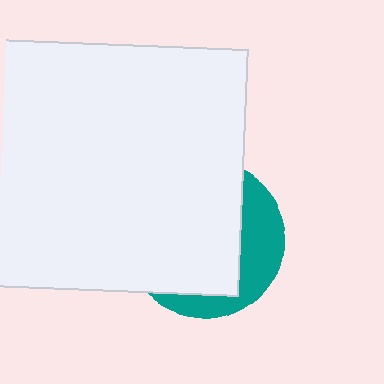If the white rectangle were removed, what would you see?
You would see the complete teal circle.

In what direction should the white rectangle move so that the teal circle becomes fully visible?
The white rectangle should move left. That is the shortest direction to clear the overlap and leave the teal circle fully visible.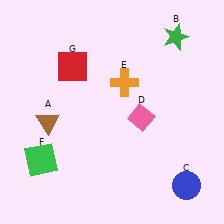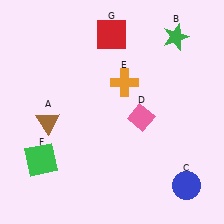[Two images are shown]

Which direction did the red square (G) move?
The red square (G) moved right.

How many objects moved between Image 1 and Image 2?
1 object moved between the two images.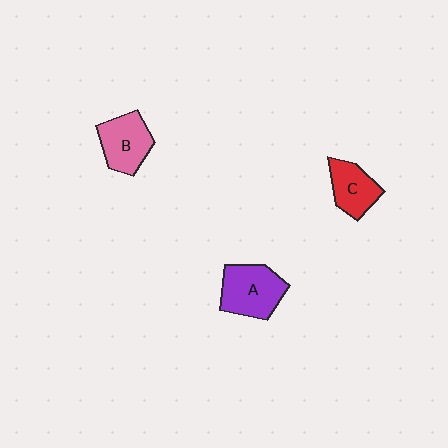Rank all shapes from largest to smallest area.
From largest to smallest: A (purple), B (pink), C (red).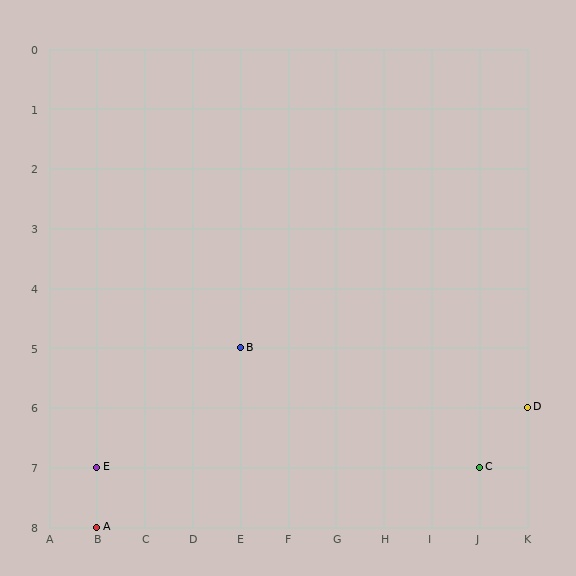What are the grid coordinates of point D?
Point D is at grid coordinates (K, 6).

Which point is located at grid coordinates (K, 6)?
Point D is at (K, 6).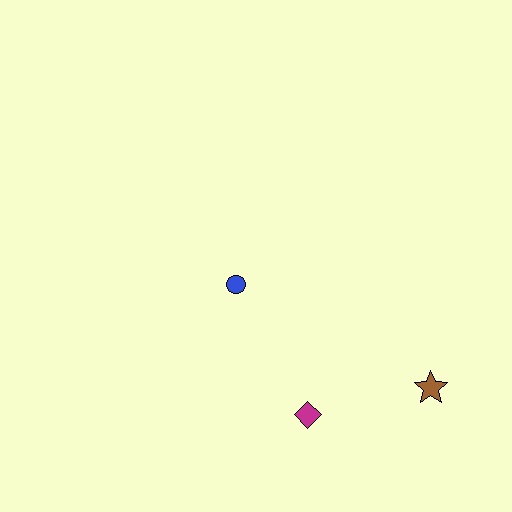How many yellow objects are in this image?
There are no yellow objects.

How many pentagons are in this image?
There are no pentagons.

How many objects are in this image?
There are 3 objects.